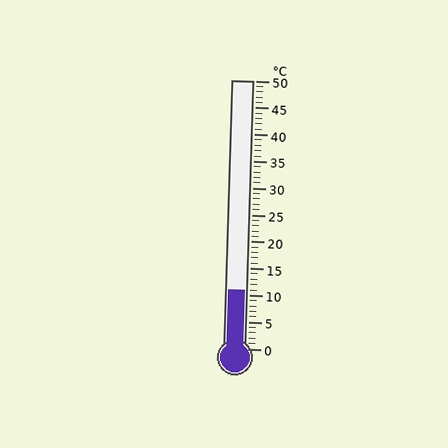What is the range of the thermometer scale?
The thermometer scale ranges from 0°C to 50°C.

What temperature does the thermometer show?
The thermometer shows approximately 11°C.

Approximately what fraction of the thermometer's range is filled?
The thermometer is filled to approximately 20% of its range.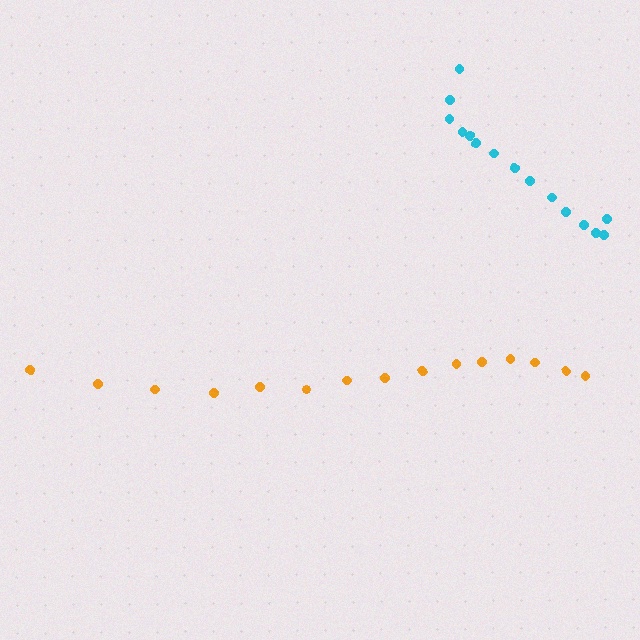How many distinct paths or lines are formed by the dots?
There are 2 distinct paths.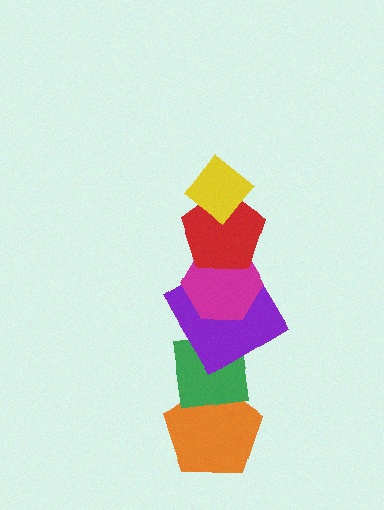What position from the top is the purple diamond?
The purple diamond is 4th from the top.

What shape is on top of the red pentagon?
The yellow diamond is on top of the red pentagon.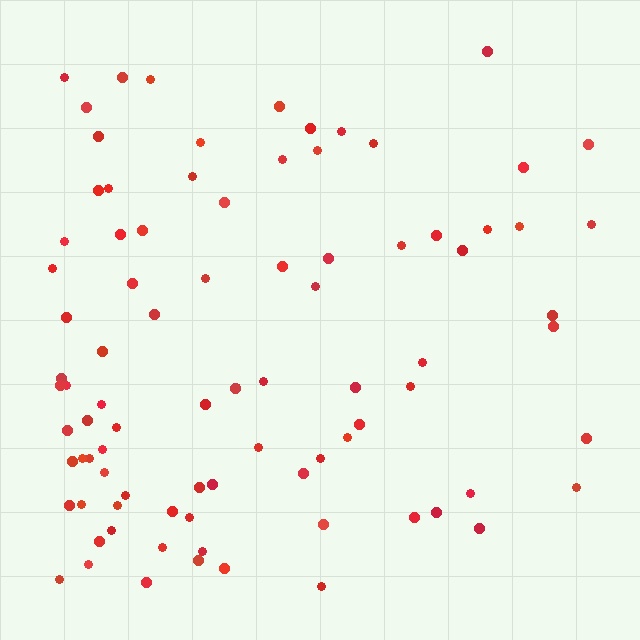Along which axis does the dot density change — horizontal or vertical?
Horizontal.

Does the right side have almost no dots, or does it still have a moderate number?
Still a moderate number, just noticeably fewer than the left.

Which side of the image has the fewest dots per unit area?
The right.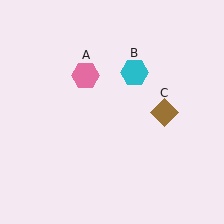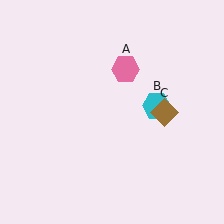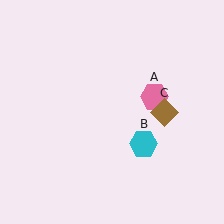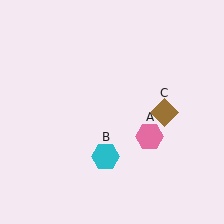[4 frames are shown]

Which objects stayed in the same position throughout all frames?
Brown diamond (object C) remained stationary.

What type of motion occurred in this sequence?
The pink hexagon (object A), cyan hexagon (object B) rotated clockwise around the center of the scene.